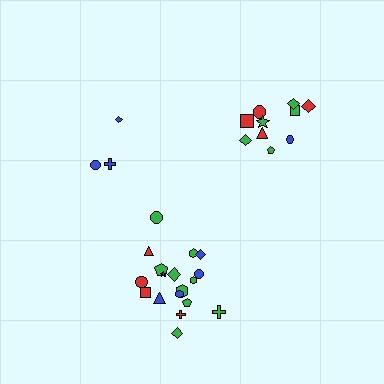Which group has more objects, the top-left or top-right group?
The top-right group.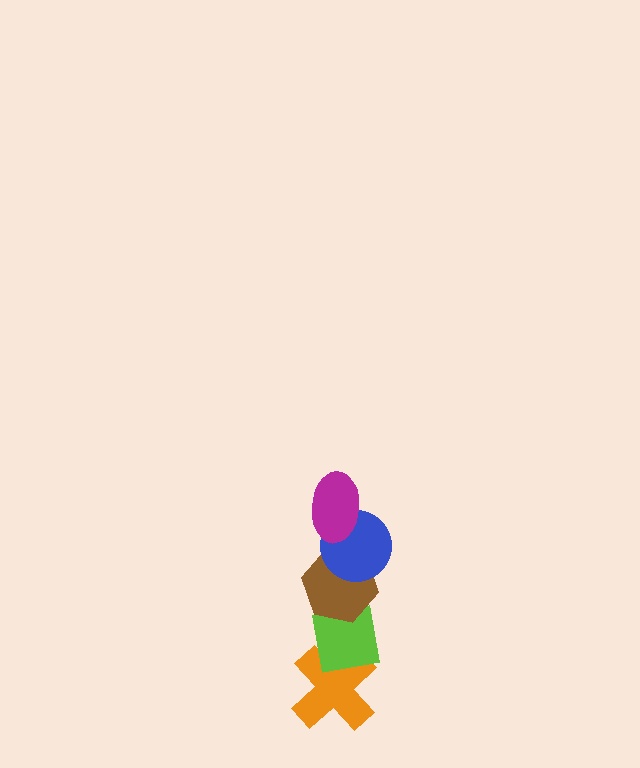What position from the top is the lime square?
The lime square is 4th from the top.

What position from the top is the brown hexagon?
The brown hexagon is 3rd from the top.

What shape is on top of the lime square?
The brown hexagon is on top of the lime square.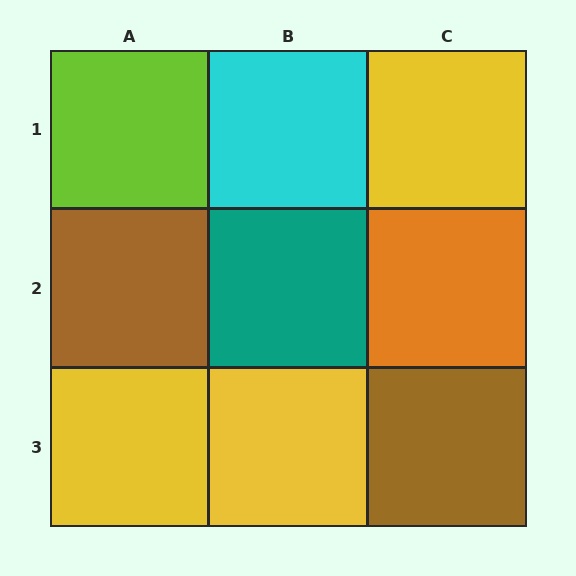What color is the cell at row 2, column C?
Orange.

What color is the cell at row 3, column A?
Yellow.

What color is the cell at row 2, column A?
Brown.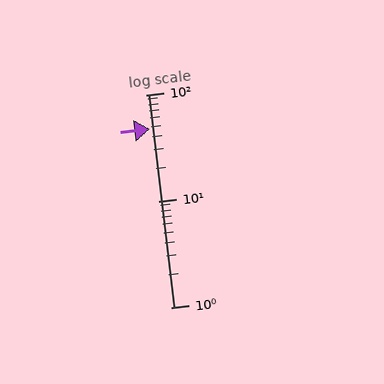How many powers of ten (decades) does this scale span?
The scale spans 2 decades, from 1 to 100.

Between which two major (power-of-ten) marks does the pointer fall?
The pointer is between 10 and 100.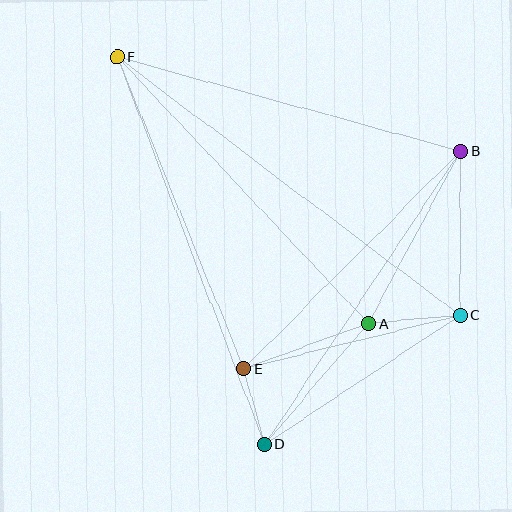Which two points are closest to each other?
Points D and E are closest to each other.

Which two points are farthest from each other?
Points C and F are farthest from each other.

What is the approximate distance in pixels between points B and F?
The distance between B and F is approximately 356 pixels.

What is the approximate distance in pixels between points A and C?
The distance between A and C is approximately 92 pixels.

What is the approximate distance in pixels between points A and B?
The distance between A and B is approximately 196 pixels.